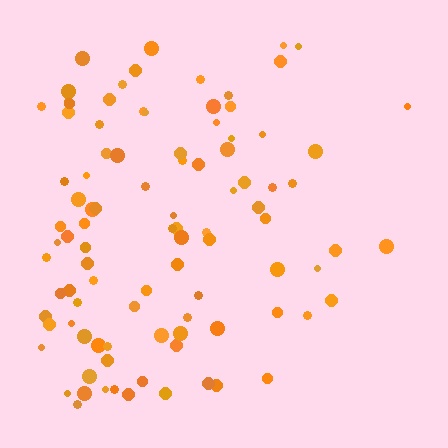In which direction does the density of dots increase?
From right to left, with the left side densest.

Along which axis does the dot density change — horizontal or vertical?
Horizontal.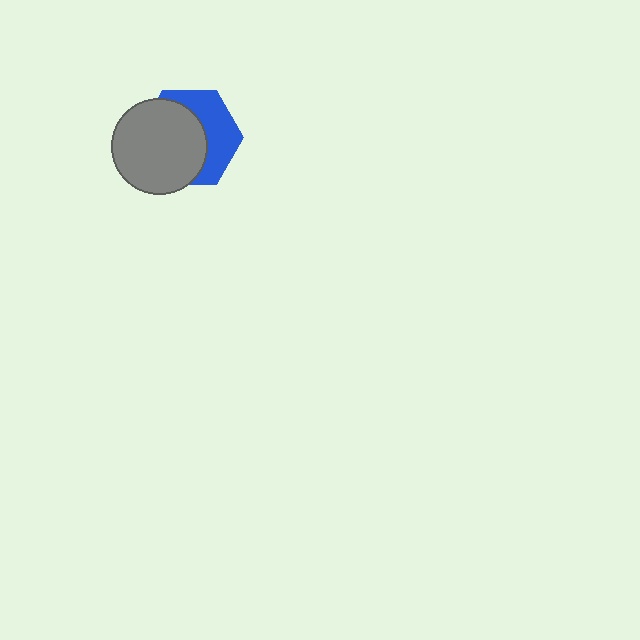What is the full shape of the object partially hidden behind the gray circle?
The partially hidden object is a blue hexagon.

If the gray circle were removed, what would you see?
You would see the complete blue hexagon.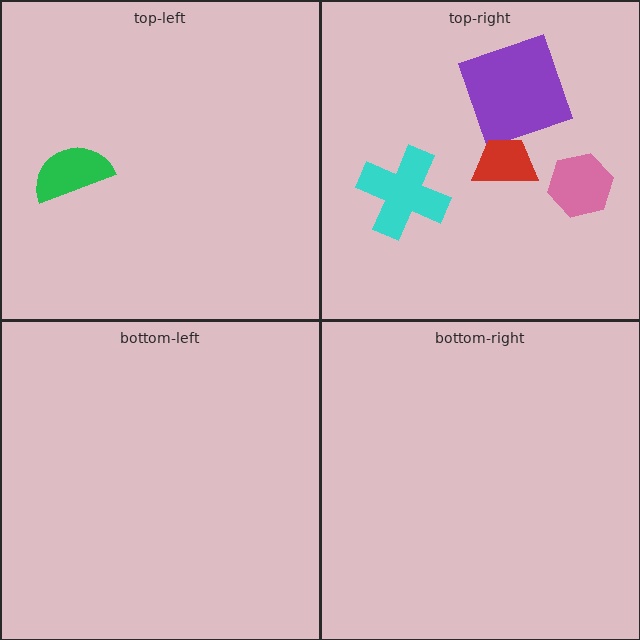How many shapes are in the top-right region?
4.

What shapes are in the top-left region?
The green semicircle.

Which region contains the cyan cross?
The top-right region.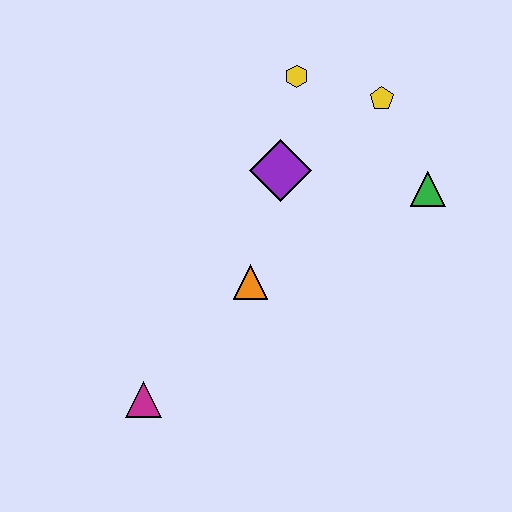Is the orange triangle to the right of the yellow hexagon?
No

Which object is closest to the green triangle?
The yellow pentagon is closest to the green triangle.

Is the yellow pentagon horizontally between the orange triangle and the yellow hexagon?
No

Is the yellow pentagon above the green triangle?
Yes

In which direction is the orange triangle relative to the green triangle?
The orange triangle is to the left of the green triangle.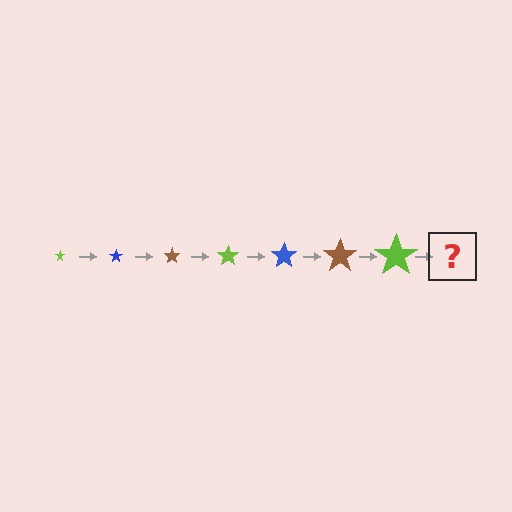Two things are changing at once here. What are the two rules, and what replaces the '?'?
The two rules are that the star grows larger each step and the color cycles through lime, blue, and brown. The '?' should be a blue star, larger than the previous one.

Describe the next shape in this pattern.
It should be a blue star, larger than the previous one.